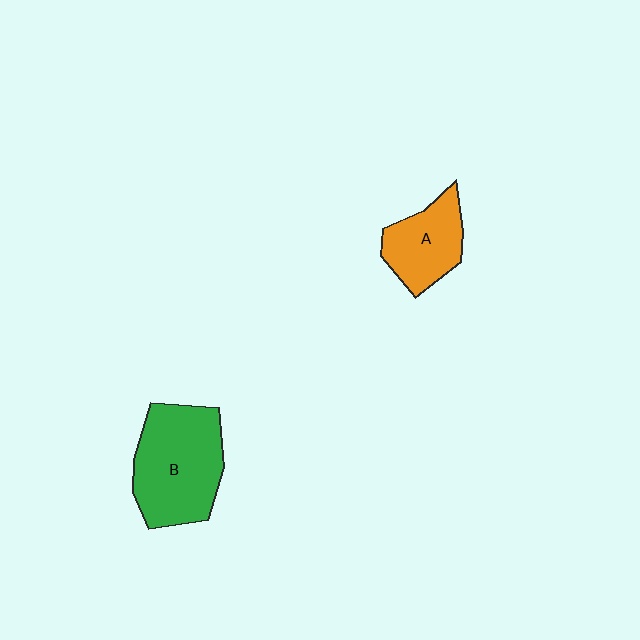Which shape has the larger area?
Shape B (green).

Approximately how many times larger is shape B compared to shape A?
Approximately 1.7 times.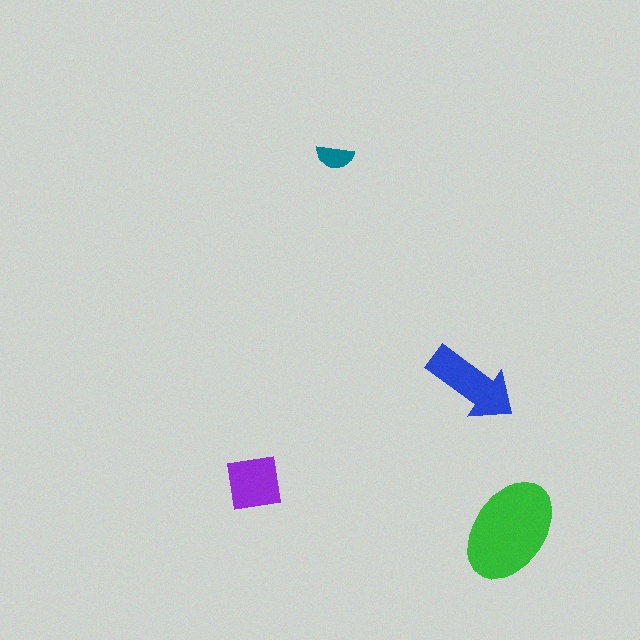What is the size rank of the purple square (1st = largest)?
3rd.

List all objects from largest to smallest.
The green ellipse, the blue arrow, the purple square, the teal semicircle.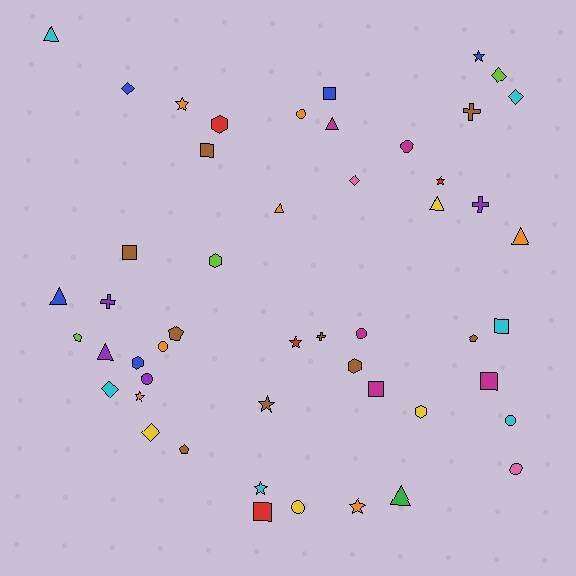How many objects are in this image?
There are 50 objects.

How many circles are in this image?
There are 8 circles.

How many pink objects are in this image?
There are 2 pink objects.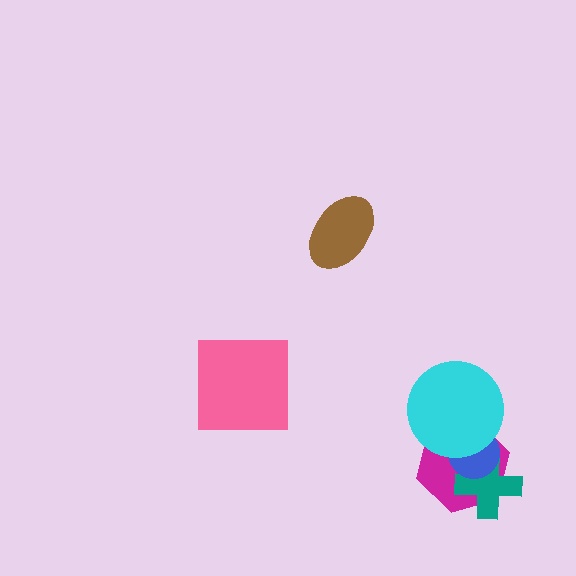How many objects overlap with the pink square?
0 objects overlap with the pink square.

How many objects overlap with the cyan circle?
2 objects overlap with the cyan circle.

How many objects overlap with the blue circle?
3 objects overlap with the blue circle.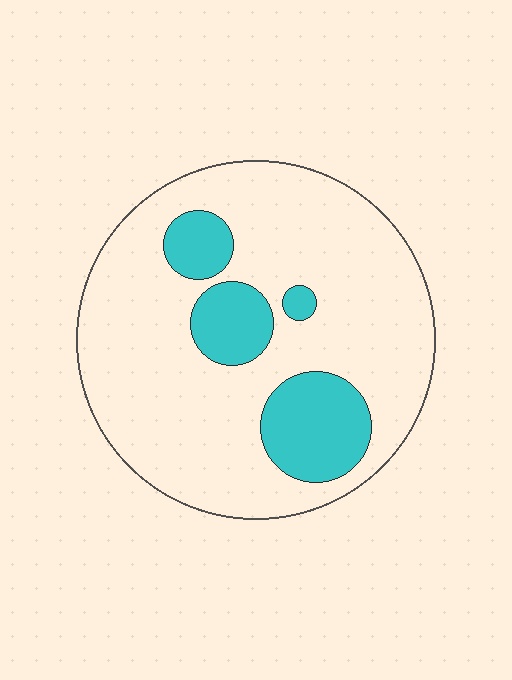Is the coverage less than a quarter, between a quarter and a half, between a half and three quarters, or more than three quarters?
Less than a quarter.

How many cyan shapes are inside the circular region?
4.